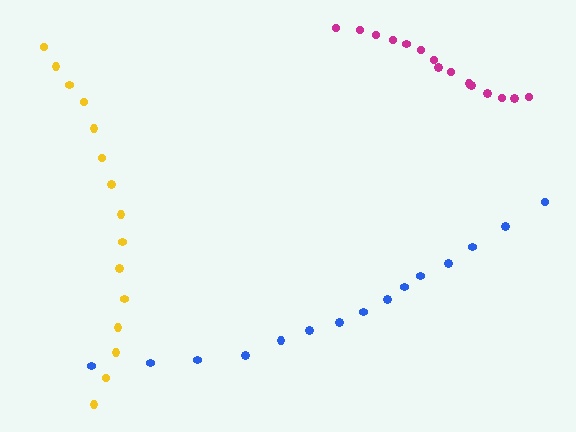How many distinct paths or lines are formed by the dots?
There are 3 distinct paths.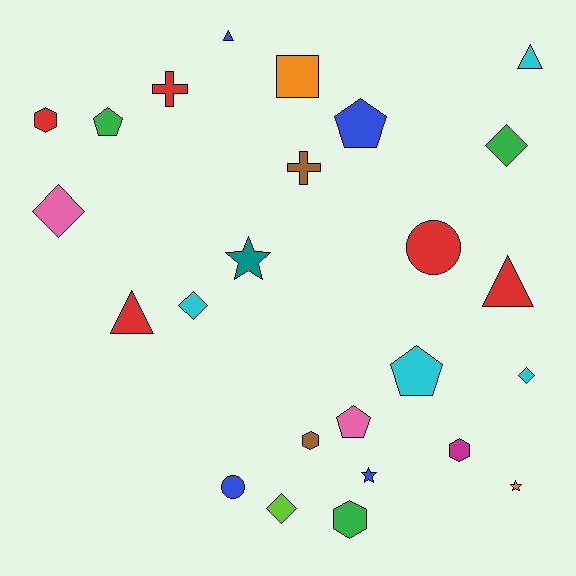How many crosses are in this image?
There are 2 crosses.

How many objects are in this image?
There are 25 objects.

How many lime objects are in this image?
There is 1 lime object.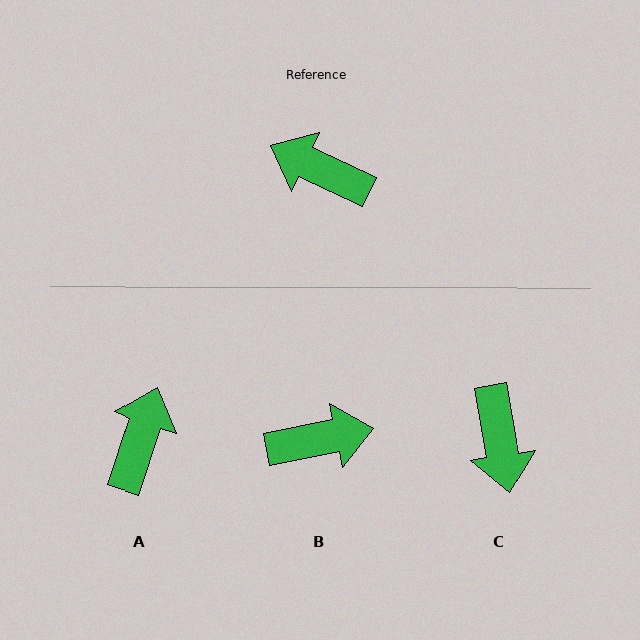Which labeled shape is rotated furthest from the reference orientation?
B, about 144 degrees away.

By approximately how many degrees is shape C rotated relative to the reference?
Approximately 125 degrees counter-clockwise.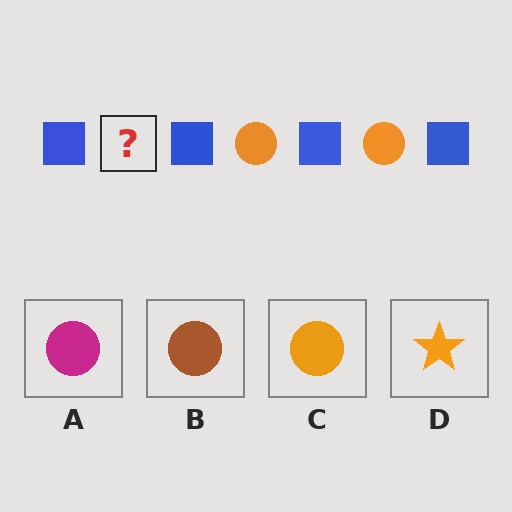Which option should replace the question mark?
Option C.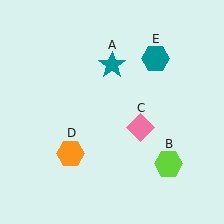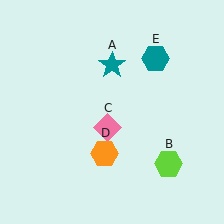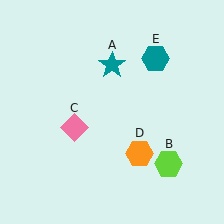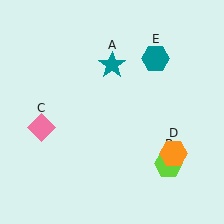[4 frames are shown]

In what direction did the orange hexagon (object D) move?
The orange hexagon (object D) moved right.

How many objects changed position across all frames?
2 objects changed position: pink diamond (object C), orange hexagon (object D).